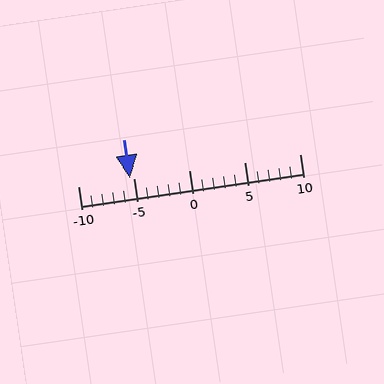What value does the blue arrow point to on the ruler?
The blue arrow points to approximately -5.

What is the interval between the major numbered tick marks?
The major tick marks are spaced 5 units apart.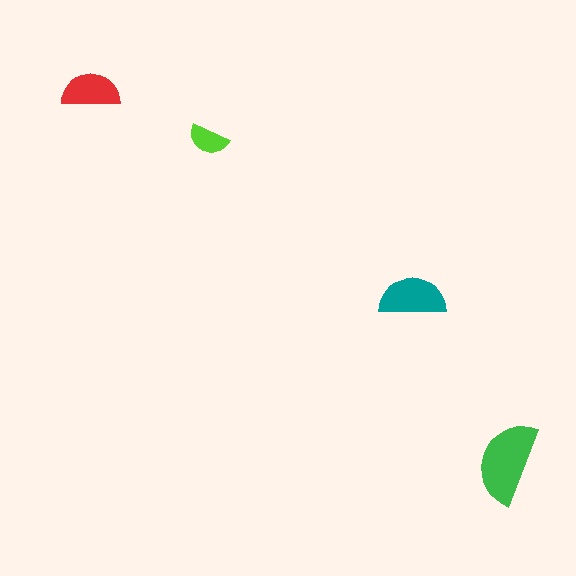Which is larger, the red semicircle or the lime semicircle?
The red one.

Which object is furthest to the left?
The red semicircle is leftmost.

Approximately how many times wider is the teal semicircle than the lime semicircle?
About 1.5 times wider.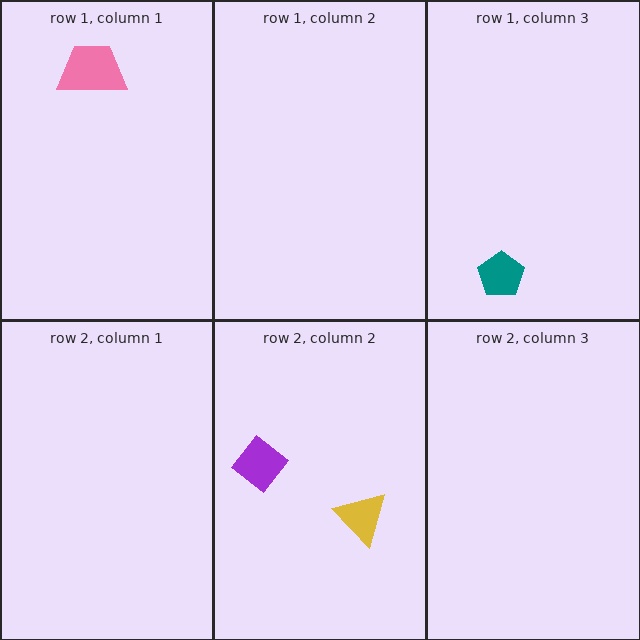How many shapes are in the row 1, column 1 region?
1.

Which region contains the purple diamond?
The row 2, column 2 region.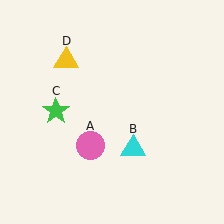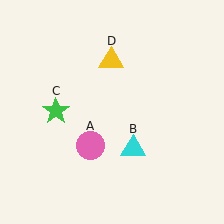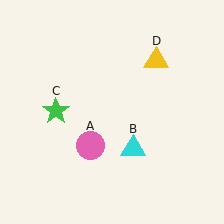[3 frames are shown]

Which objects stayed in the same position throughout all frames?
Pink circle (object A) and cyan triangle (object B) and green star (object C) remained stationary.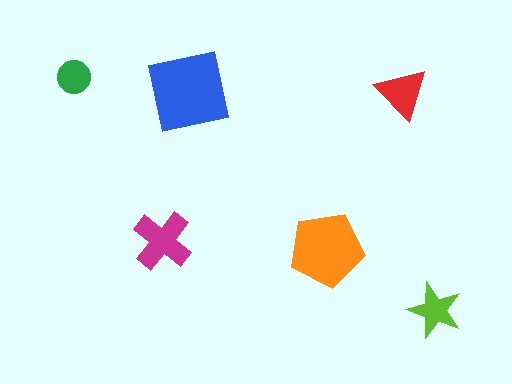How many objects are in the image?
There are 6 objects in the image.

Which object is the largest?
The blue square.